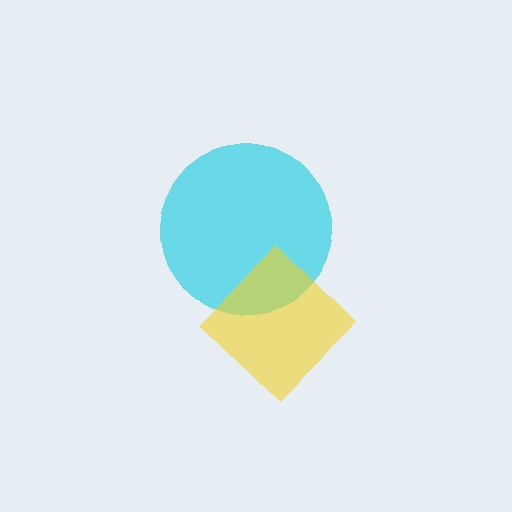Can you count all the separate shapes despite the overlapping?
Yes, there are 2 separate shapes.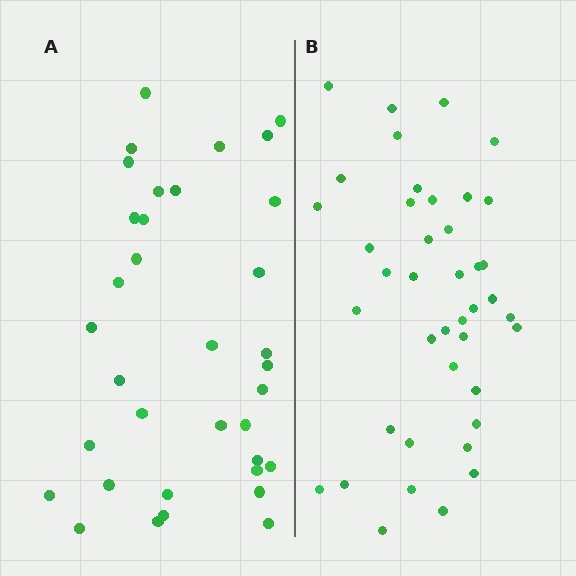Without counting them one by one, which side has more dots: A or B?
Region B (the right region) has more dots.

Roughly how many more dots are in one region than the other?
Region B has about 6 more dots than region A.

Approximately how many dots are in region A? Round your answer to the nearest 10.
About 40 dots. (The exact count is 35, which rounds to 40.)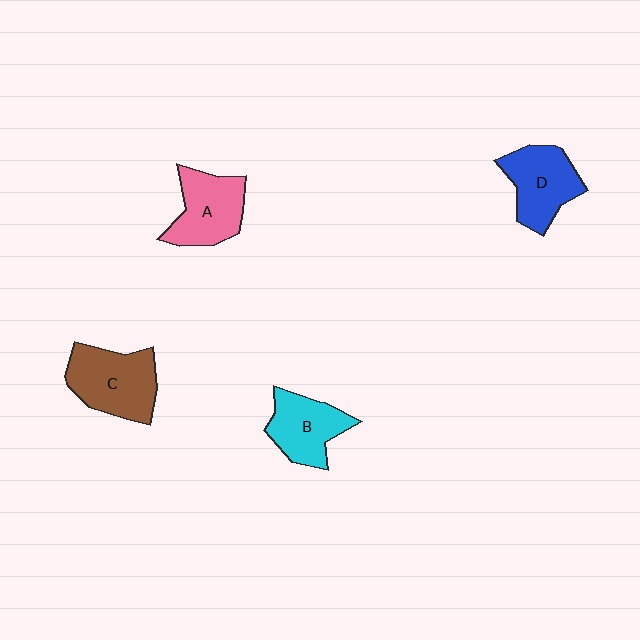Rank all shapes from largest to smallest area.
From largest to smallest: C (brown), D (blue), A (pink), B (cyan).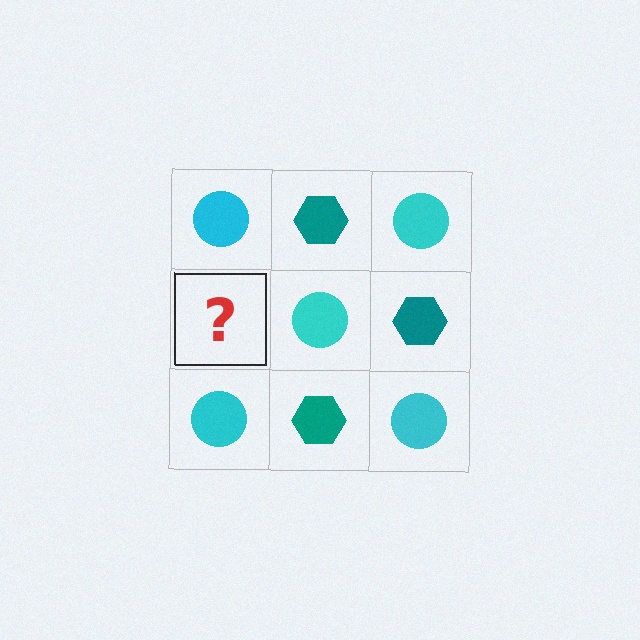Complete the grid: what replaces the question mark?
The question mark should be replaced with a teal hexagon.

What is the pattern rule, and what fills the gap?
The rule is that it alternates cyan circle and teal hexagon in a checkerboard pattern. The gap should be filled with a teal hexagon.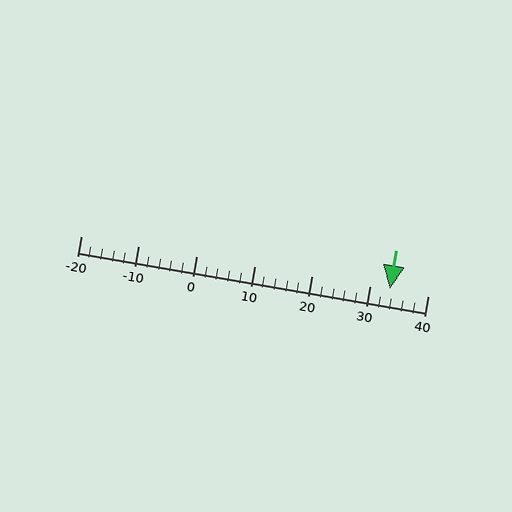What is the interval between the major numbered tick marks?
The major tick marks are spaced 10 units apart.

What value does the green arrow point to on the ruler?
The green arrow points to approximately 34.